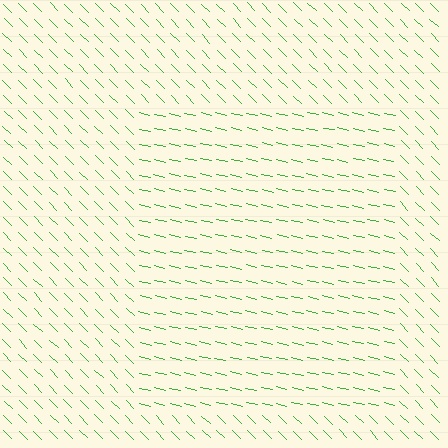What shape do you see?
I see a rectangle.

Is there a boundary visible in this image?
Yes, there is a texture boundary formed by a change in line orientation.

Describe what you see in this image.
The image is filled with small green line segments. A rectangle region in the image has lines oriented differently from the surrounding lines, creating a visible texture boundary.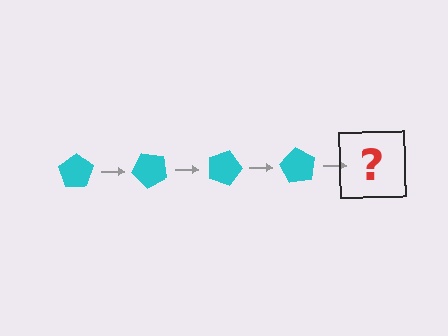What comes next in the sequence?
The next element should be a cyan pentagon rotated 180 degrees.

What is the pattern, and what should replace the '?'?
The pattern is that the pentagon rotates 45 degrees each step. The '?' should be a cyan pentagon rotated 180 degrees.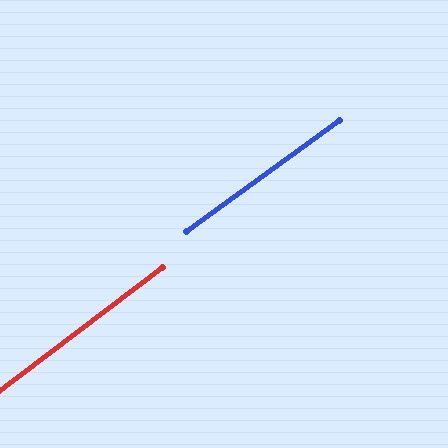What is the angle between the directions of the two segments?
Approximately 1 degree.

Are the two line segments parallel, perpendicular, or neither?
Parallel — their directions differ by only 1.3°.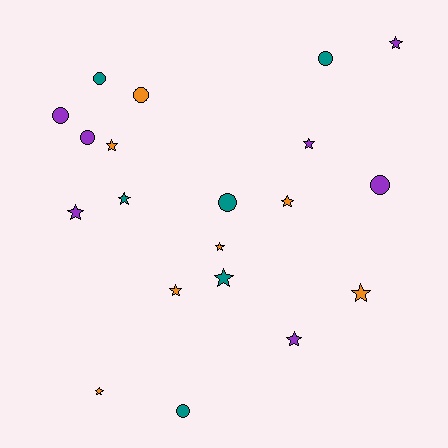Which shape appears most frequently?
Star, with 12 objects.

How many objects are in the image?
There are 20 objects.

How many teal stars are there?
There are 2 teal stars.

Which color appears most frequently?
Purple, with 7 objects.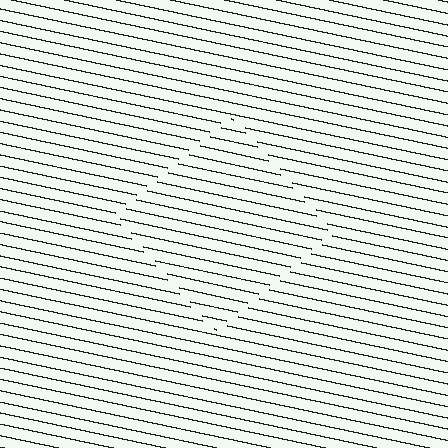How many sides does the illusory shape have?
4 sides — the line-ends trace a square.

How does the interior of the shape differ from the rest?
The interior of the shape contains the same grating, shifted by half a period — the contour is defined by the phase discontinuity where line-ends from the inner and outer gratings abut.